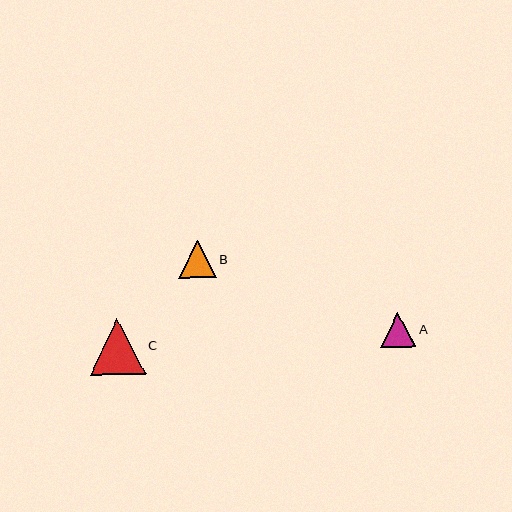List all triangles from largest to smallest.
From largest to smallest: C, B, A.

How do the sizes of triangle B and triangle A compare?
Triangle B and triangle A are approximately the same size.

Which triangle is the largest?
Triangle C is the largest with a size of approximately 56 pixels.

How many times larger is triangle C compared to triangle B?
Triangle C is approximately 1.5 times the size of triangle B.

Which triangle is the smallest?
Triangle A is the smallest with a size of approximately 35 pixels.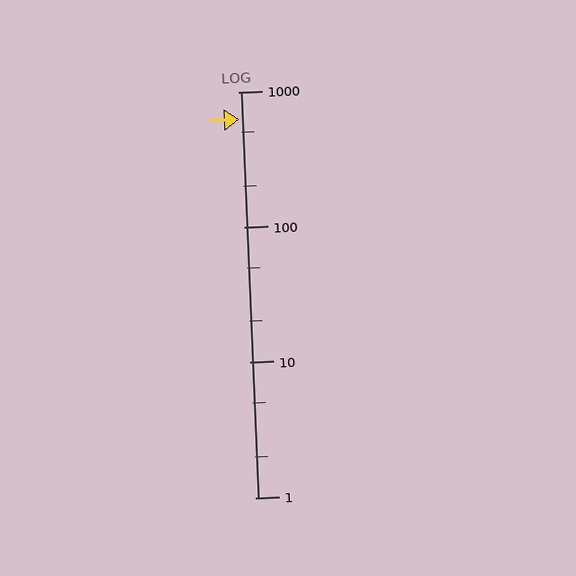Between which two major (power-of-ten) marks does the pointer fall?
The pointer is between 100 and 1000.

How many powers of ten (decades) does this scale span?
The scale spans 3 decades, from 1 to 1000.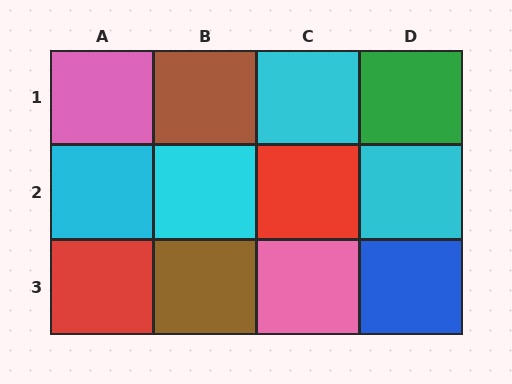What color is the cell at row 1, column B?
Brown.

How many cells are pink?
2 cells are pink.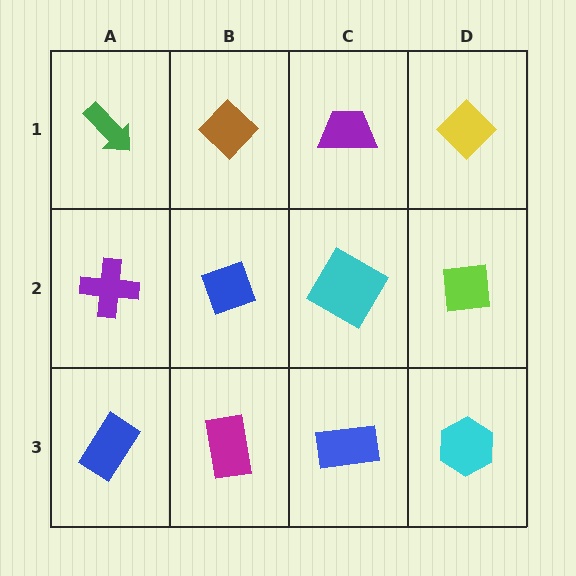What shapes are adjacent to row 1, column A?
A purple cross (row 2, column A), a brown diamond (row 1, column B).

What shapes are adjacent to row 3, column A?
A purple cross (row 2, column A), a magenta rectangle (row 3, column B).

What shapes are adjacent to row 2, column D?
A yellow diamond (row 1, column D), a cyan hexagon (row 3, column D), a cyan diamond (row 2, column C).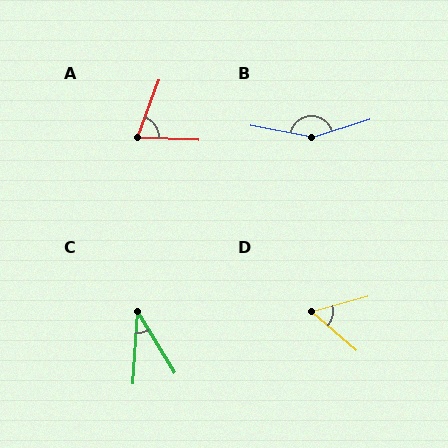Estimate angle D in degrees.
Approximately 57 degrees.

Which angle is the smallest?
C, at approximately 35 degrees.